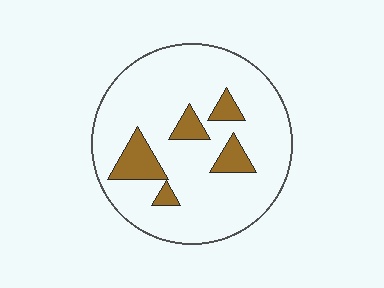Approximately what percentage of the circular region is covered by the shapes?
Approximately 15%.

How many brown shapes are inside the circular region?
5.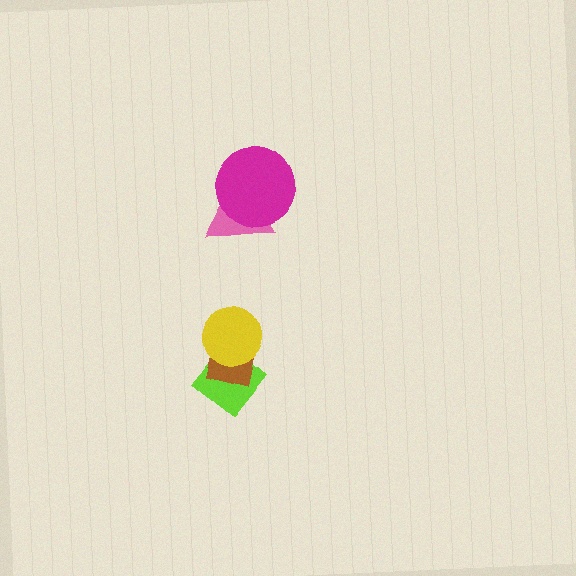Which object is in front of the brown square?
The yellow circle is in front of the brown square.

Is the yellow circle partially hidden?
No, no other shape covers it.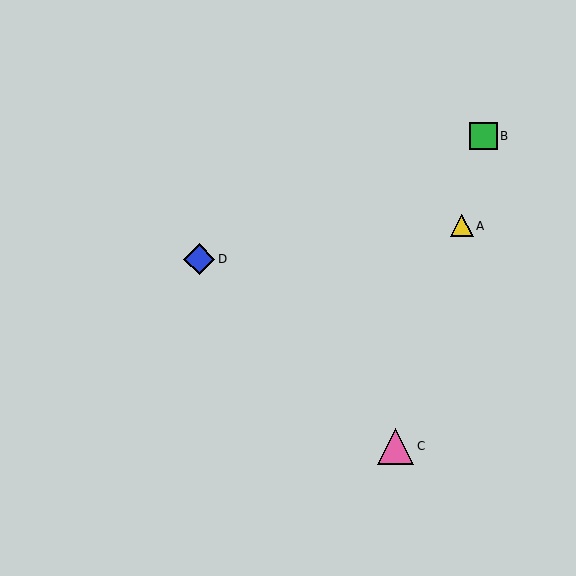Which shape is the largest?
The pink triangle (labeled C) is the largest.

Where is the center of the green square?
The center of the green square is at (483, 136).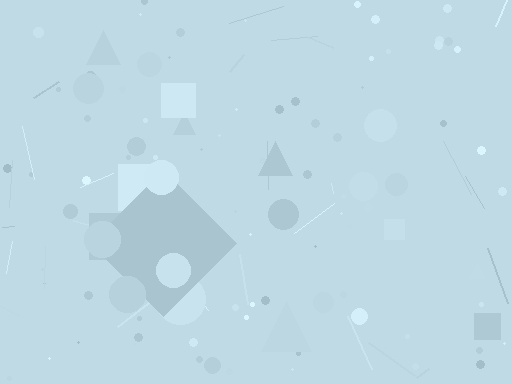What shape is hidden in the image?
A diamond is hidden in the image.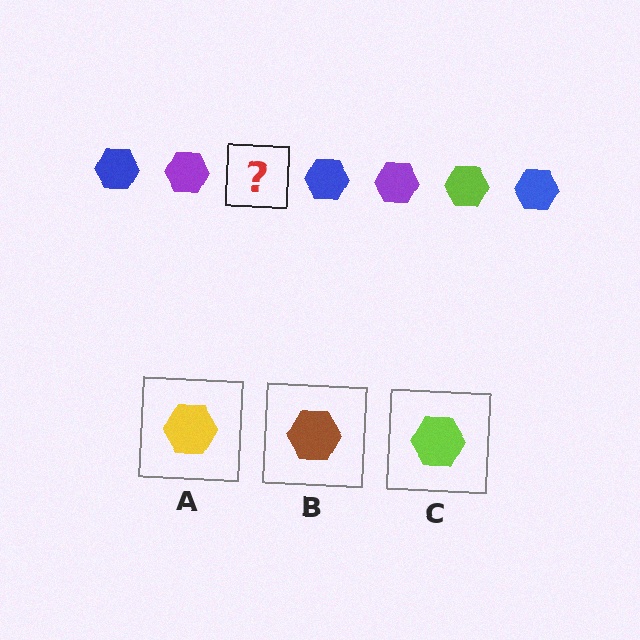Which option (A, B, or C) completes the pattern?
C.